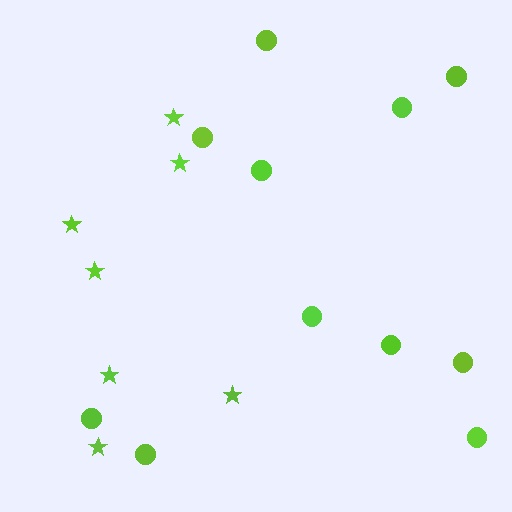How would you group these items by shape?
There are 2 groups: one group of stars (7) and one group of circles (11).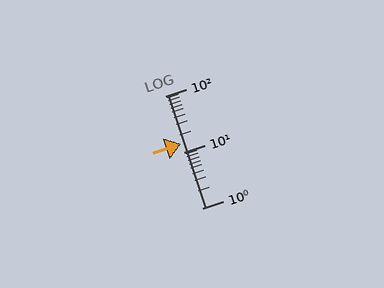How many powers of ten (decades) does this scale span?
The scale spans 2 decades, from 1 to 100.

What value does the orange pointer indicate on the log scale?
The pointer indicates approximately 14.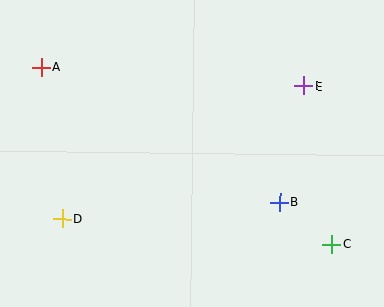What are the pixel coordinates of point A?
Point A is at (41, 68).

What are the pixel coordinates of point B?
Point B is at (280, 203).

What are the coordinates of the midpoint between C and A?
The midpoint between C and A is at (186, 156).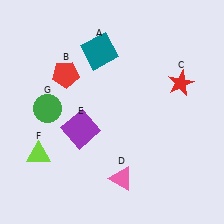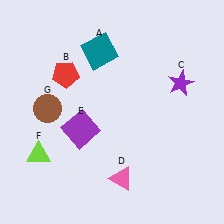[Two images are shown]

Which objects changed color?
C changed from red to purple. G changed from green to brown.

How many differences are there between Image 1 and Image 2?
There are 2 differences between the two images.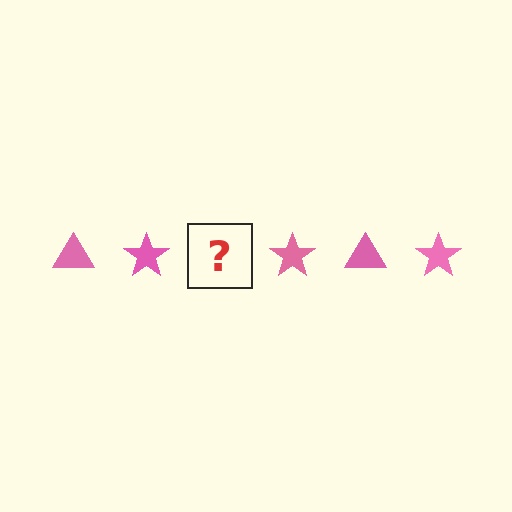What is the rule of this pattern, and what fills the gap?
The rule is that the pattern cycles through triangle, star shapes in pink. The gap should be filled with a pink triangle.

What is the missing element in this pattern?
The missing element is a pink triangle.